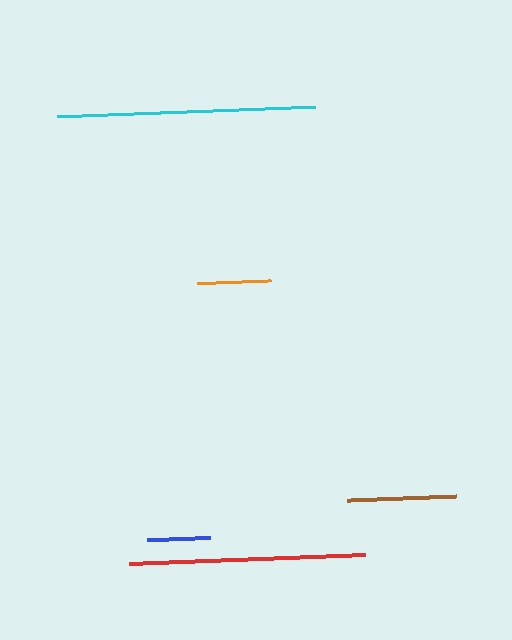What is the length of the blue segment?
The blue segment is approximately 63 pixels long.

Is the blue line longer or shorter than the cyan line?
The cyan line is longer than the blue line.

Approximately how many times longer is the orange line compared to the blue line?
The orange line is approximately 1.2 times the length of the blue line.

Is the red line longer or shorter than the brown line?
The red line is longer than the brown line.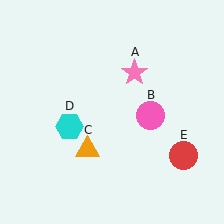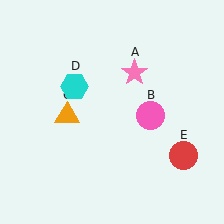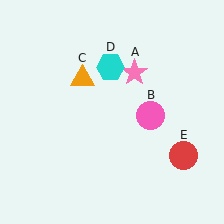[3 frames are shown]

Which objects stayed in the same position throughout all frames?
Pink star (object A) and pink circle (object B) and red circle (object E) remained stationary.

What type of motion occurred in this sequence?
The orange triangle (object C), cyan hexagon (object D) rotated clockwise around the center of the scene.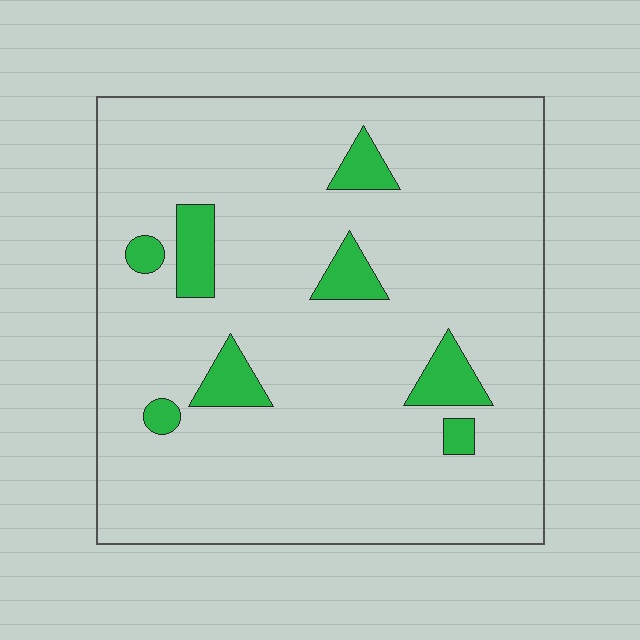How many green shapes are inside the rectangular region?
8.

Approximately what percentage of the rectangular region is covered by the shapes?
Approximately 10%.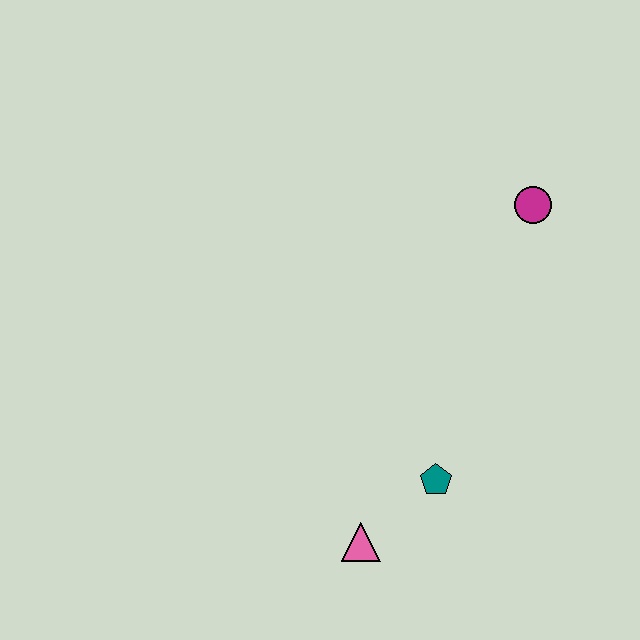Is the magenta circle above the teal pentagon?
Yes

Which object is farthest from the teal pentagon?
The magenta circle is farthest from the teal pentagon.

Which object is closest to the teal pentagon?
The pink triangle is closest to the teal pentagon.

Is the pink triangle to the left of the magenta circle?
Yes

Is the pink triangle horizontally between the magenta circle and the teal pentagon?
No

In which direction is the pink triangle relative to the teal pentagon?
The pink triangle is to the left of the teal pentagon.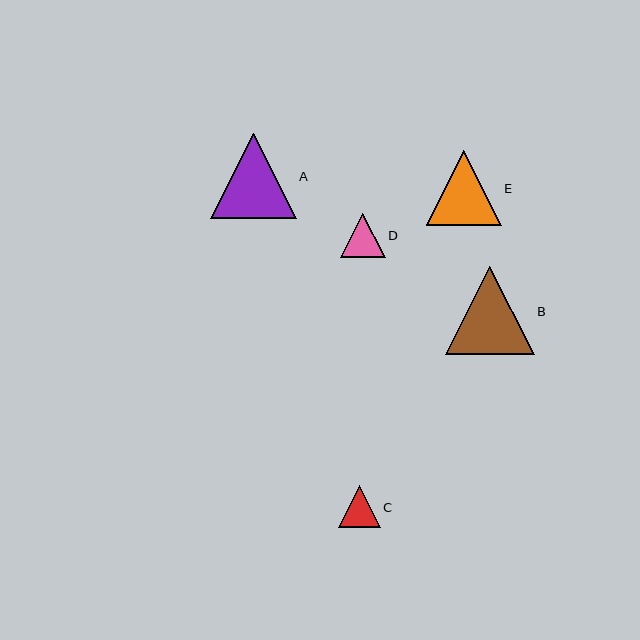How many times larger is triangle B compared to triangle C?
Triangle B is approximately 2.1 times the size of triangle C.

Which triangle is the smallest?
Triangle C is the smallest with a size of approximately 42 pixels.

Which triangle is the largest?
Triangle B is the largest with a size of approximately 89 pixels.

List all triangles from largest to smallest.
From largest to smallest: B, A, E, D, C.